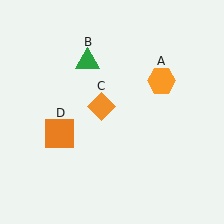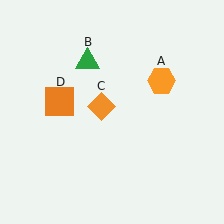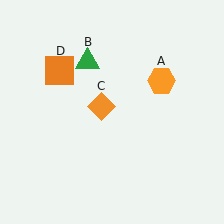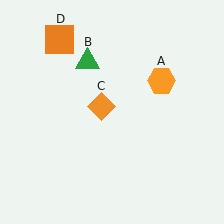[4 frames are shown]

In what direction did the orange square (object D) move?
The orange square (object D) moved up.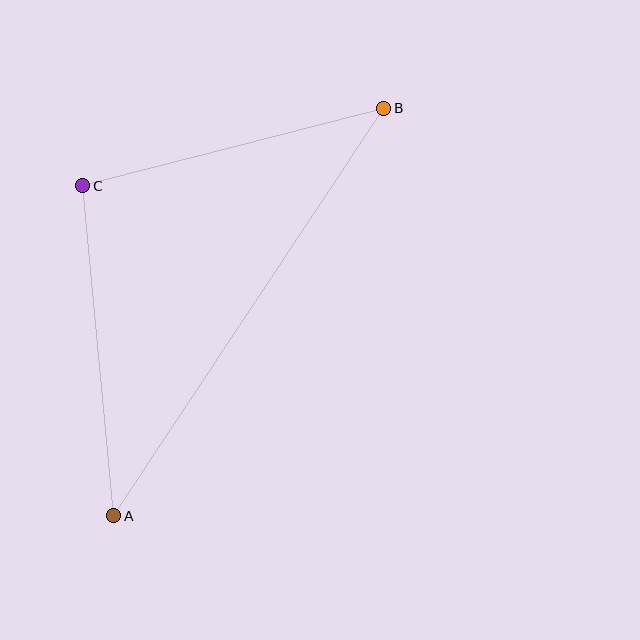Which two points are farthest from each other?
Points A and B are farthest from each other.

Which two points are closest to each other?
Points B and C are closest to each other.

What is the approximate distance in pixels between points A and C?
The distance between A and C is approximately 332 pixels.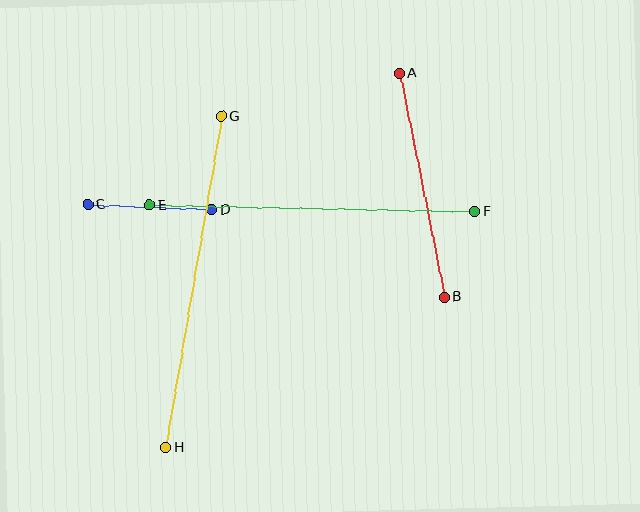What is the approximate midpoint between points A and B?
The midpoint is at approximately (422, 185) pixels.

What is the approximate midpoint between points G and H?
The midpoint is at approximately (194, 282) pixels.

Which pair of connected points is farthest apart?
Points G and H are farthest apart.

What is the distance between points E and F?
The distance is approximately 325 pixels.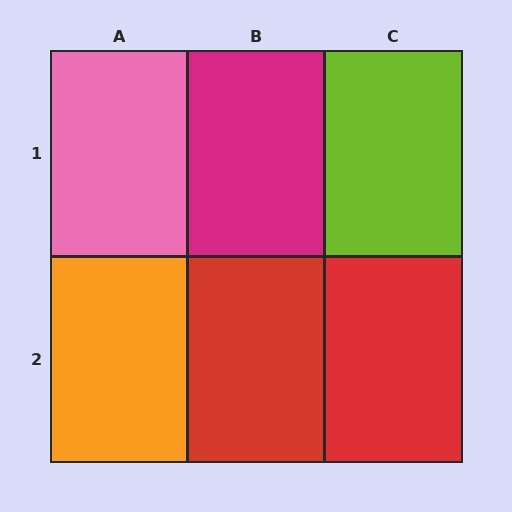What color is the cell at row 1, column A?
Pink.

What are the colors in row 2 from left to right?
Orange, red, red.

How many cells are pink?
1 cell is pink.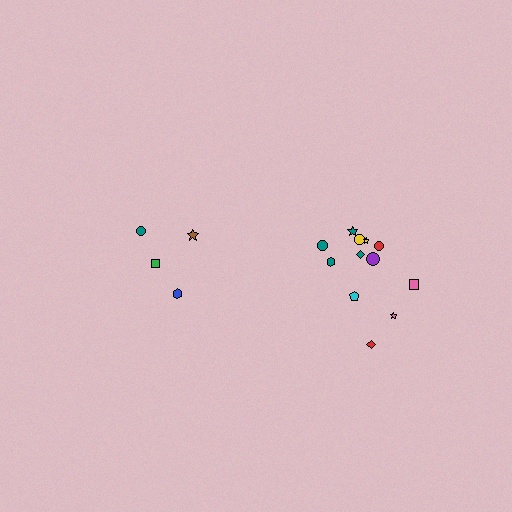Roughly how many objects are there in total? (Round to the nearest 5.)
Roughly 15 objects in total.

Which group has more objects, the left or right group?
The right group.